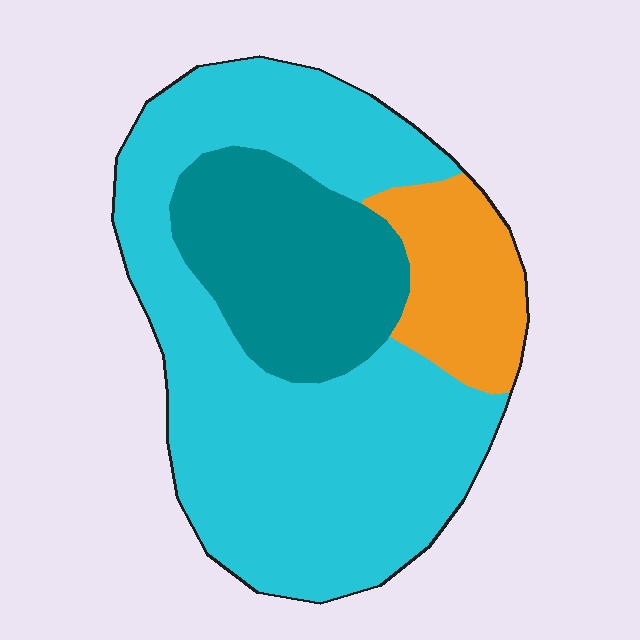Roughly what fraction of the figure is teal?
Teal takes up about one quarter (1/4) of the figure.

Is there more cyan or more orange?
Cyan.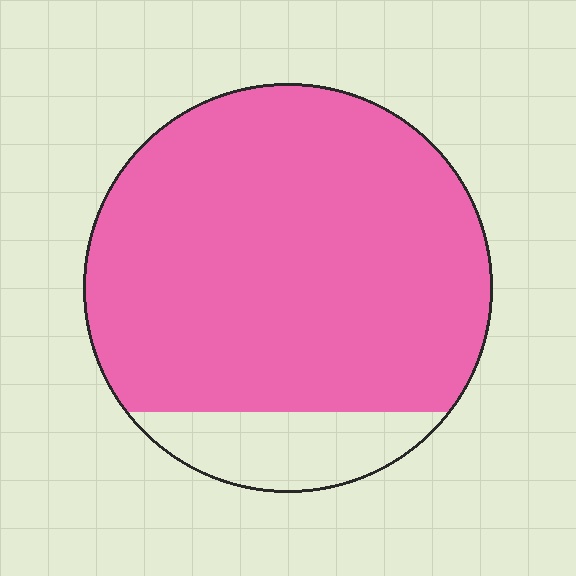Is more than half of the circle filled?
Yes.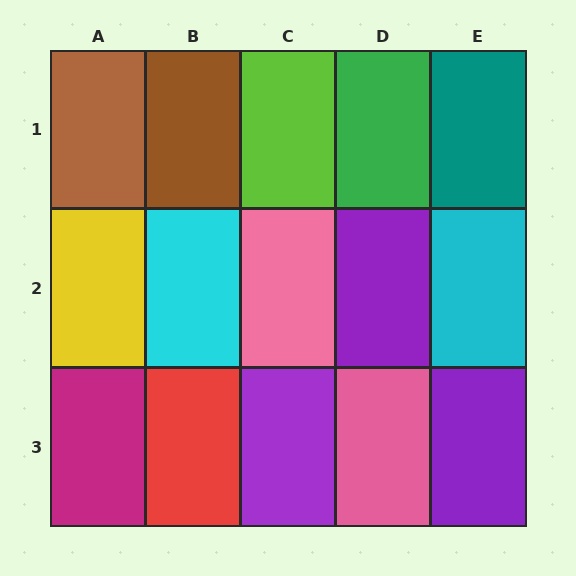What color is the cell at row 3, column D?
Pink.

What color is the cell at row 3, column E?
Purple.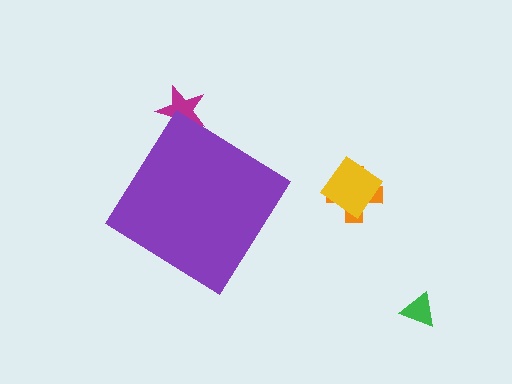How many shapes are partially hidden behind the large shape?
1 shape is partially hidden.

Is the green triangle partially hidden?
No, the green triangle is fully visible.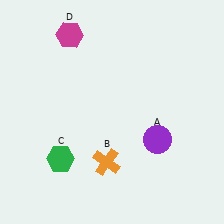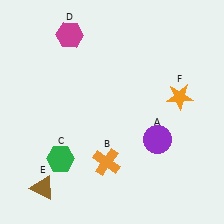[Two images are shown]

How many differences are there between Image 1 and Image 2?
There are 2 differences between the two images.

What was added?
A brown triangle (E), an orange star (F) were added in Image 2.